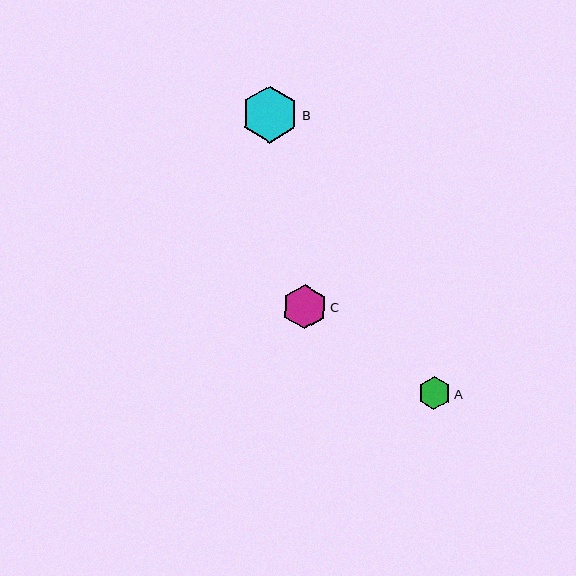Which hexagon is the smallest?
Hexagon A is the smallest with a size of approximately 33 pixels.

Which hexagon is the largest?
Hexagon B is the largest with a size of approximately 57 pixels.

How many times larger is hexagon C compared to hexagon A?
Hexagon C is approximately 1.4 times the size of hexagon A.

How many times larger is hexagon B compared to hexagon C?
Hexagon B is approximately 1.3 times the size of hexagon C.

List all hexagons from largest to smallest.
From largest to smallest: B, C, A.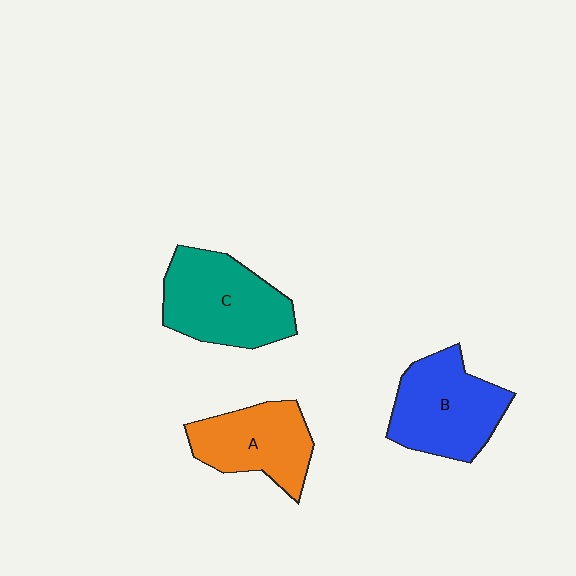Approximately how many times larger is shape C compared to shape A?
Approximately 1.2 times.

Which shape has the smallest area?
Shape A (orange).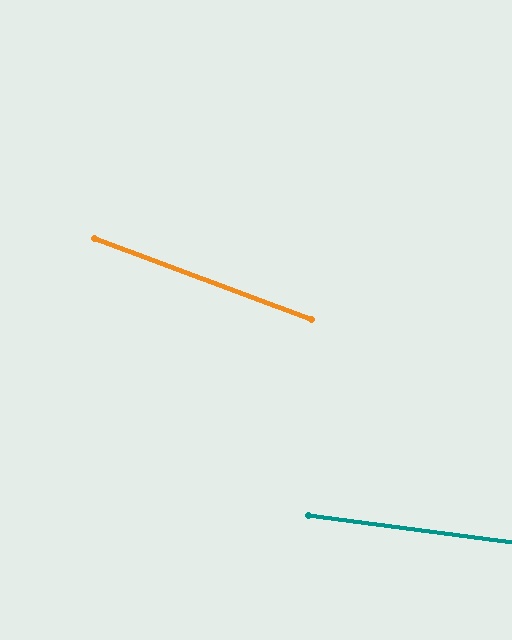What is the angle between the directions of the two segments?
Approximately 13 degrees.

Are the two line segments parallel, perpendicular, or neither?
Neither parallel nor perpendicular — they differ by about 13°.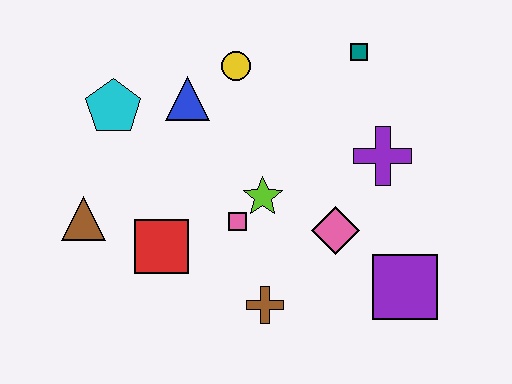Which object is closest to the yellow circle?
The blue triangle is closest to the yellow circle.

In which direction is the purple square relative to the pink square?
The purple square is to the right of the pink square.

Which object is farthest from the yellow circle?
The purple square is farthest from the yellow circle.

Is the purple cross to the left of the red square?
No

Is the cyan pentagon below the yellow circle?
Yes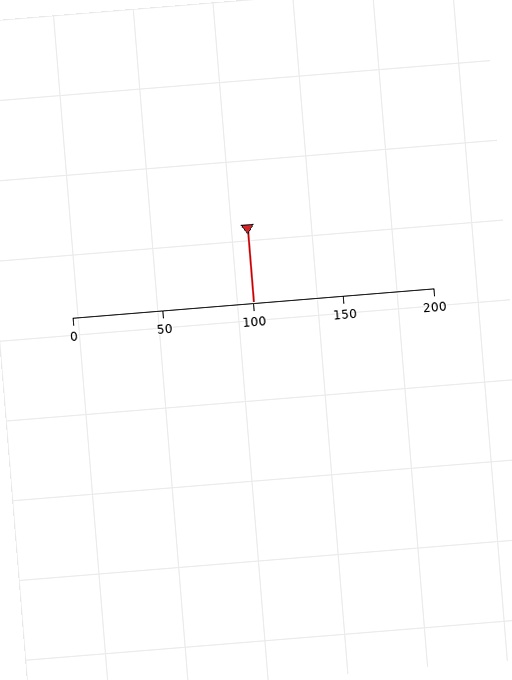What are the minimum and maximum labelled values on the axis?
The axis runs from 0 to 200.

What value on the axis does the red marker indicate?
The marker indicates approximately 100.